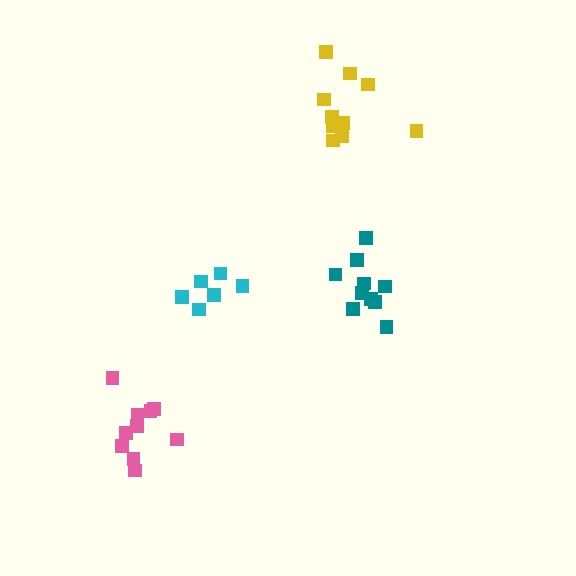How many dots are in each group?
Group 1: 6 dots, Group 2: 10 dots, Group 3: 10 dots, Group 4: 10 dots (36 total).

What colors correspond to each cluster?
The clusters are colored: cyan, teal, yellow, pink.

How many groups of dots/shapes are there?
There are 4 groups.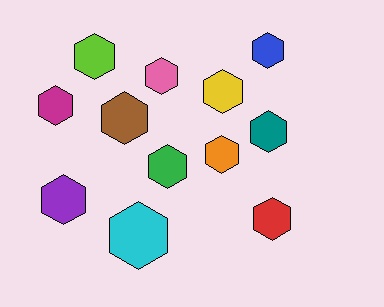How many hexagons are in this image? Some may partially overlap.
There are 12 hexagons.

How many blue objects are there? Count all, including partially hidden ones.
There is 1 blue object.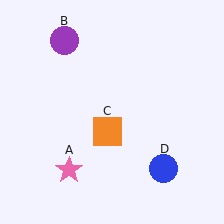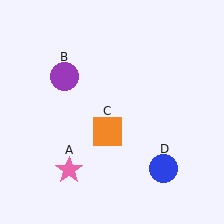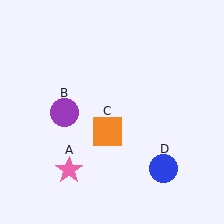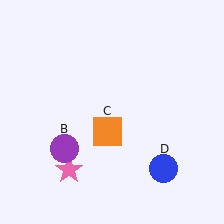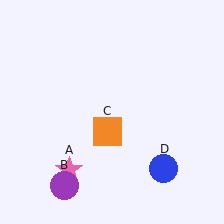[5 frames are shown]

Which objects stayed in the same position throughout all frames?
Pink star (object A) and orange square (object C) and blue circle (object D) remained stationary.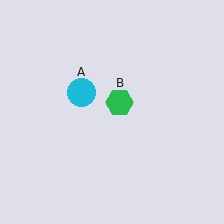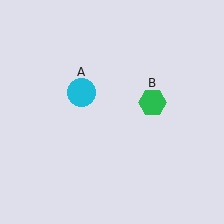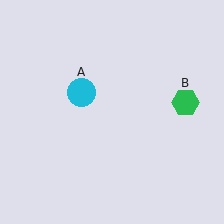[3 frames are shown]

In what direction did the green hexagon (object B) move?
The green hexagon (object B) moved right.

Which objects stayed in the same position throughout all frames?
Cyan circle (object A) remained stationary.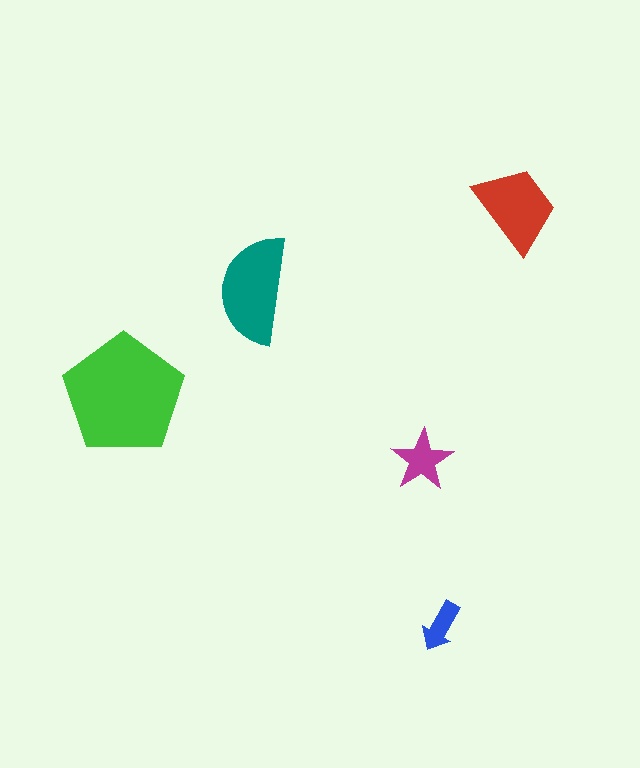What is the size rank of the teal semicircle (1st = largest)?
2nd.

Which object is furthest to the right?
The red trapezoid is rightmost.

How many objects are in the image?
There are 5 objects in the image.